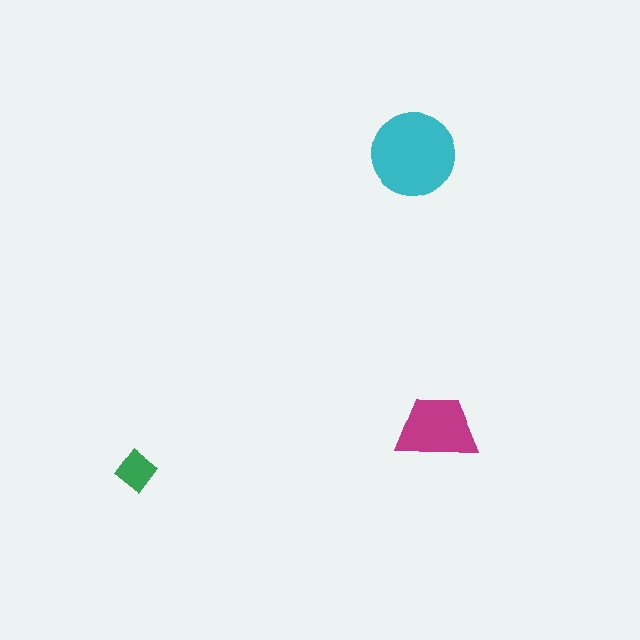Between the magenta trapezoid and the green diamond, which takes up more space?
The magenta trapezoid.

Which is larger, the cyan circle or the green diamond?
The cyan circle.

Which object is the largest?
The cyan circle.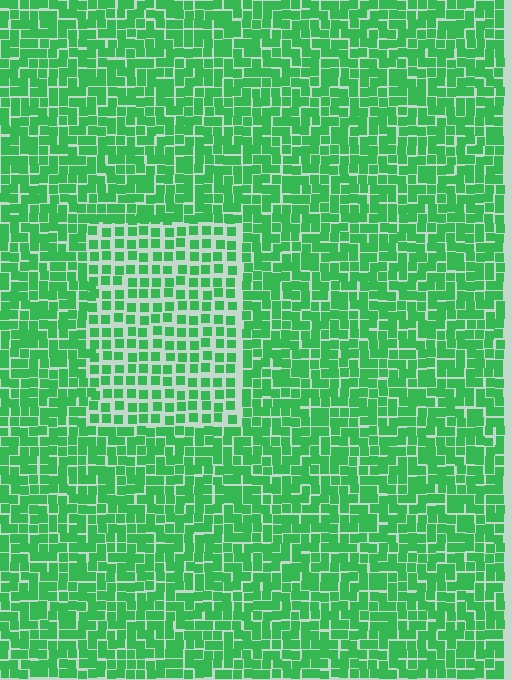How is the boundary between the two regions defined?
The boundary is defined by a change in element density (approximately 1.7x ratio). All elements are the same color, size, and shape.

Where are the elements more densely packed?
The elements are more densely packed outside the rectangle boundary.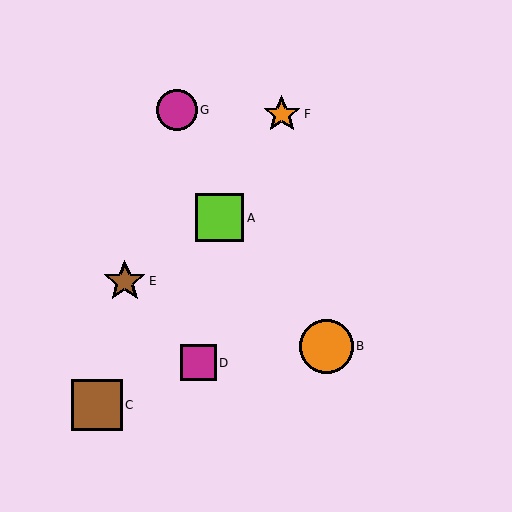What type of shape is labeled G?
Shape G is a magenta circle.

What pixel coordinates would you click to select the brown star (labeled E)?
Click at (125, 281) to select the brown star E.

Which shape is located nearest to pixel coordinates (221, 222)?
The lime square (labeled A) at (220, 218) is nearest to that location.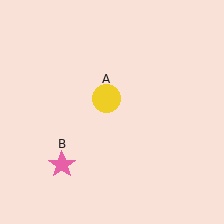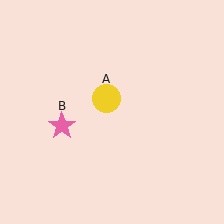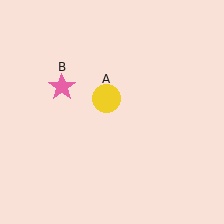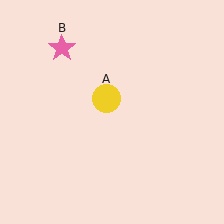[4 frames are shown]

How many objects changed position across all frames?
1 object changed position: pink star (object B).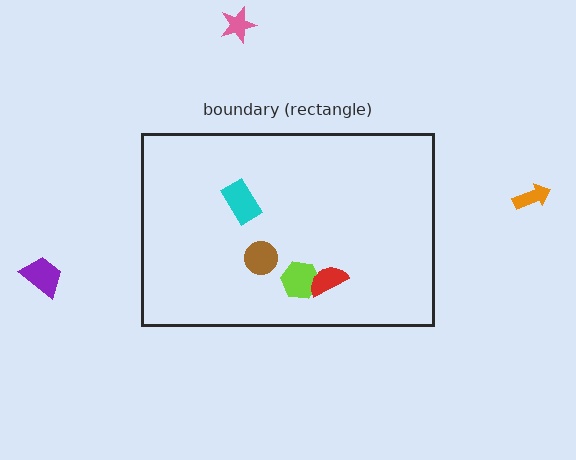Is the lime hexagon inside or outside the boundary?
Inside.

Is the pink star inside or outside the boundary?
Outside.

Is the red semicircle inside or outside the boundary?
Inside.